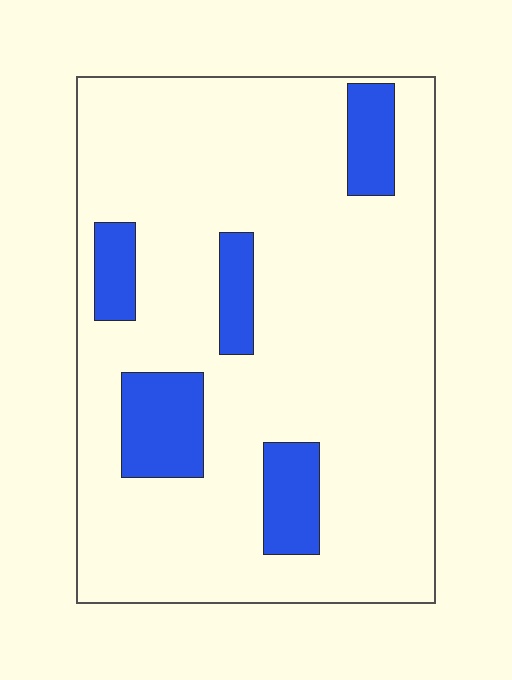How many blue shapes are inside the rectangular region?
5.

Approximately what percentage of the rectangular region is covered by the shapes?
Approximately 15%.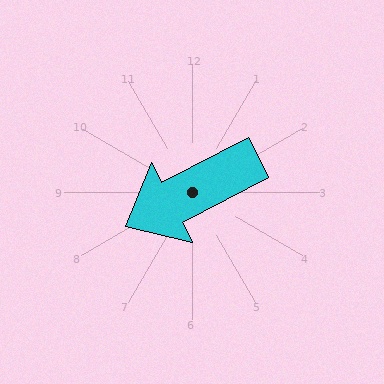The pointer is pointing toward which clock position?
Roughly 8 o'clock.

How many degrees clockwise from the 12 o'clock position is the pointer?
Approximately 243 degrees.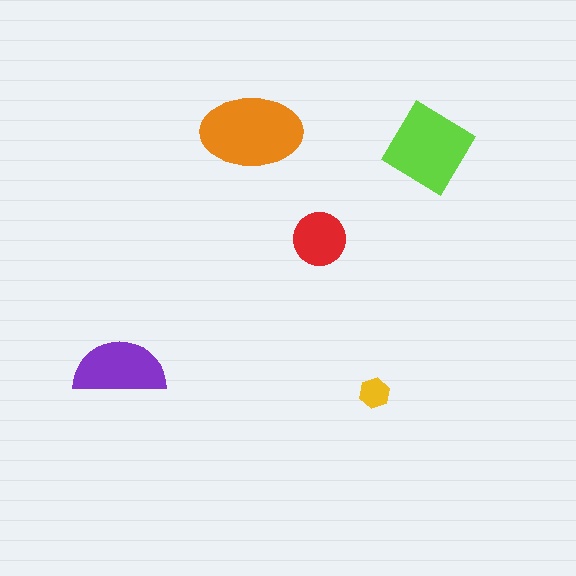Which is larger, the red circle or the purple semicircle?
The purple semicircle.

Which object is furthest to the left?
The purple semicircle is leftmost.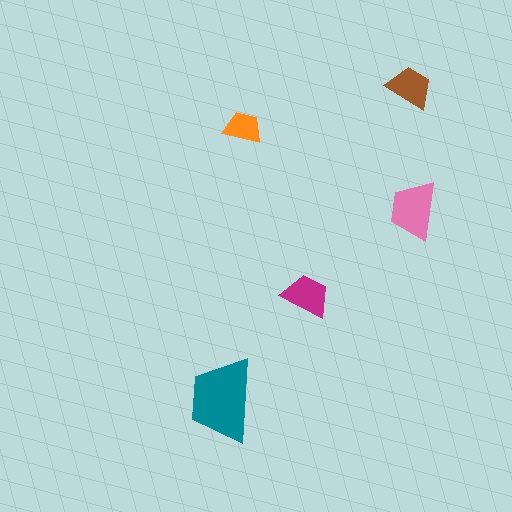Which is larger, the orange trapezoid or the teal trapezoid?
The teal one.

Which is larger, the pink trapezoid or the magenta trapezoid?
The pink one.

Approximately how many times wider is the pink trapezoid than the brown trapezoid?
About 1.5 times wider.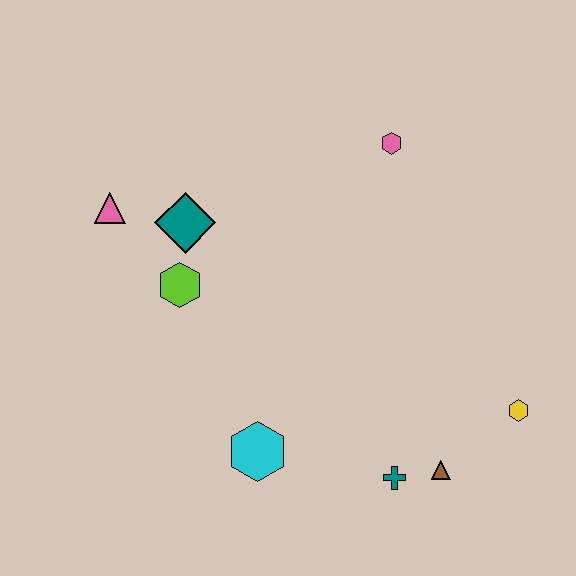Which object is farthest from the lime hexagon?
The yellow hexagon is farthest from the lime hexagon.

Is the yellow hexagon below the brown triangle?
No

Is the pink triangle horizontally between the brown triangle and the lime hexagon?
No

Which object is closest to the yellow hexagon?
The brown triangle is closest to the yellow hexagon.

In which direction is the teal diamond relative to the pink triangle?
The teal diamond is to the right of the pink triangle.